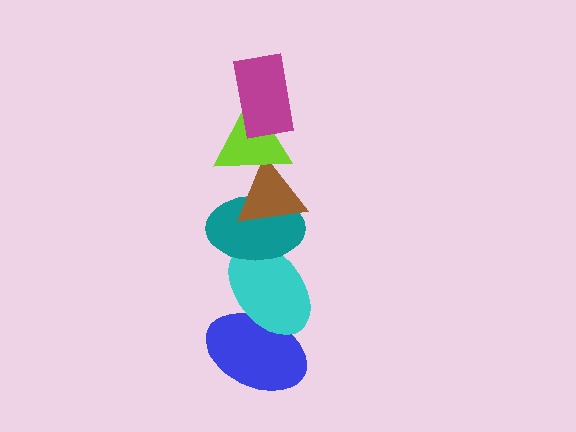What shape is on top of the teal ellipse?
The brown triangle is on top of the teal ellipse.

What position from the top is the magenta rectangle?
The magenta rectangle is 1st from the top.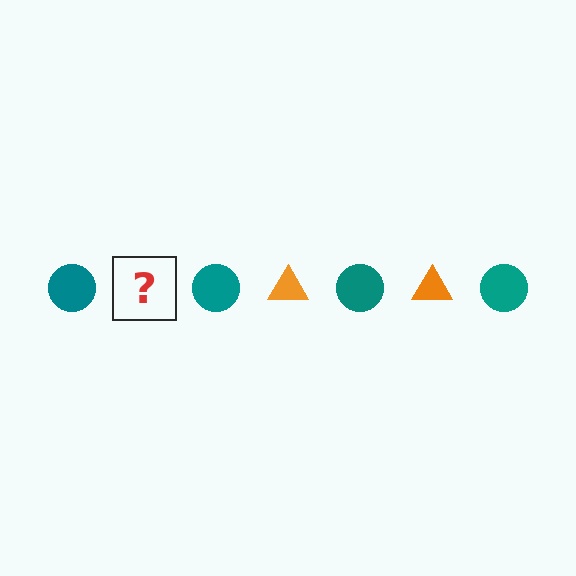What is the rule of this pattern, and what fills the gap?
The rule is that the pattern alternates between teal circle and orange triangle. The gap should be filled with an orange triangle.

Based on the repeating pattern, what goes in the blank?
The blank should be an orange triangle.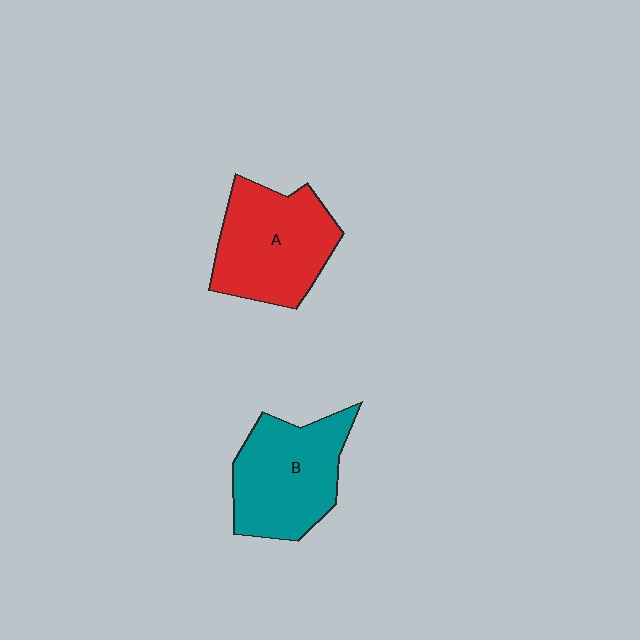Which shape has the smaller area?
Shape B (teal).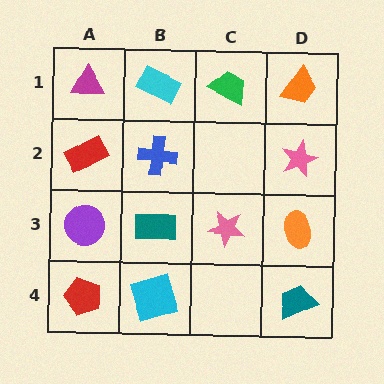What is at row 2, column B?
A blue cross.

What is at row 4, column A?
A red pentagon.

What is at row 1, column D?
An orange trapezoid.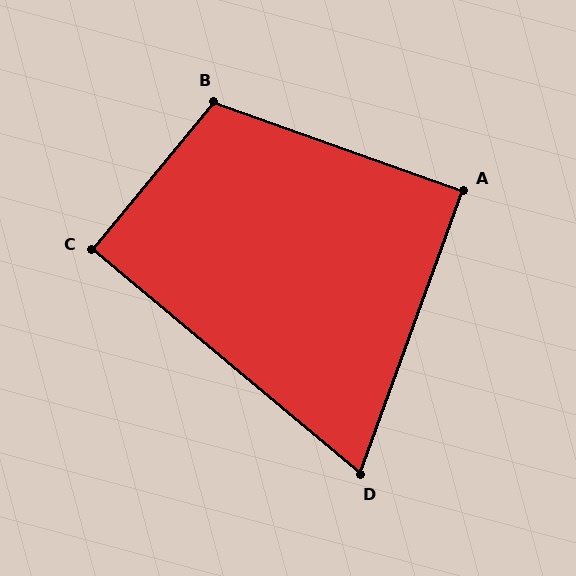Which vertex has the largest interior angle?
B, at approximately 110 degrees.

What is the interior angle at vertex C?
Approximately 90 degrees (approximately right).